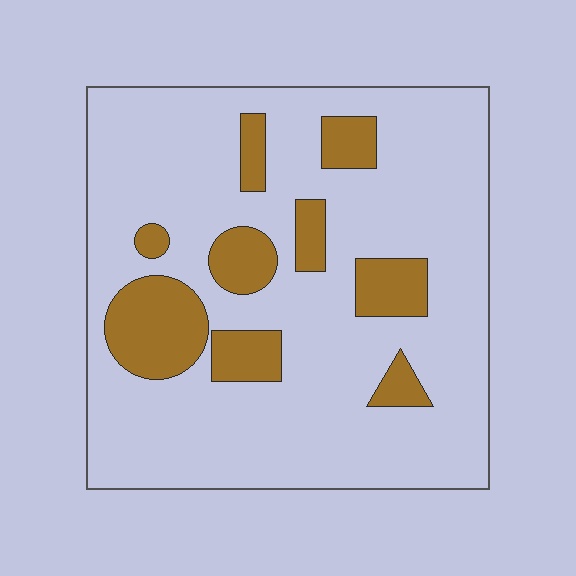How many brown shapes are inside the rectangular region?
9.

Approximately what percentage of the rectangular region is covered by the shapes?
Approximately 20%.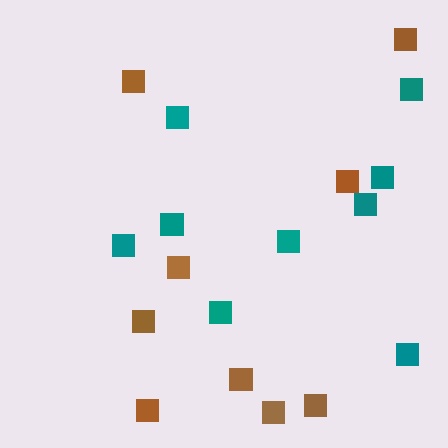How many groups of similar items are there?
There are 2 groups: one group of teal squares (9) and one group of brown squares (9).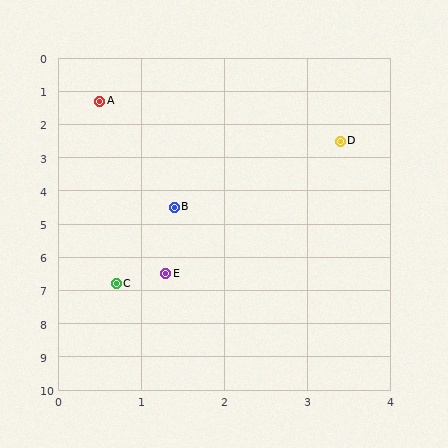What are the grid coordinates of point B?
Point B is at approximately (1.4, 4.5).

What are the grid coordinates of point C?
Point C is at approximately (0.7, 6.8).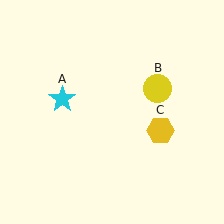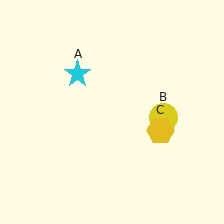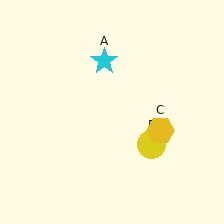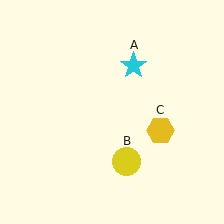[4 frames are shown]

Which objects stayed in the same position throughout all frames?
Yellow hexagon (object C) remained stationary.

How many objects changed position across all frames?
2 objects changed position: cyan star (object A), yellow circle (object B).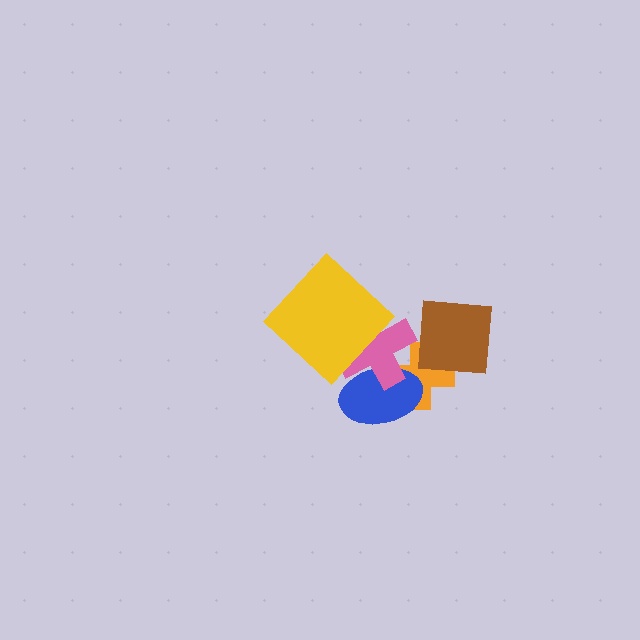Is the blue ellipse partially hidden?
Yes, it is partially covered by another shape.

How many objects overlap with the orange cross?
3 objects overlap with the orange cross.